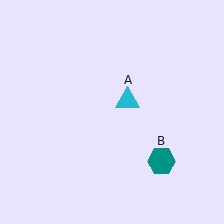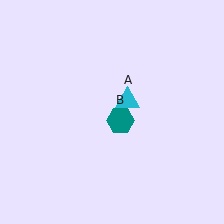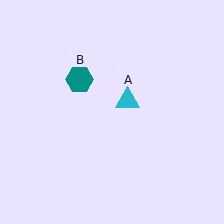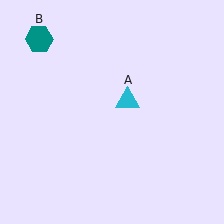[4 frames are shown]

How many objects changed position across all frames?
1 object changed position: teal hexagon (object B).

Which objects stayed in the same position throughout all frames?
Cyan triangle (object A) remained stationary.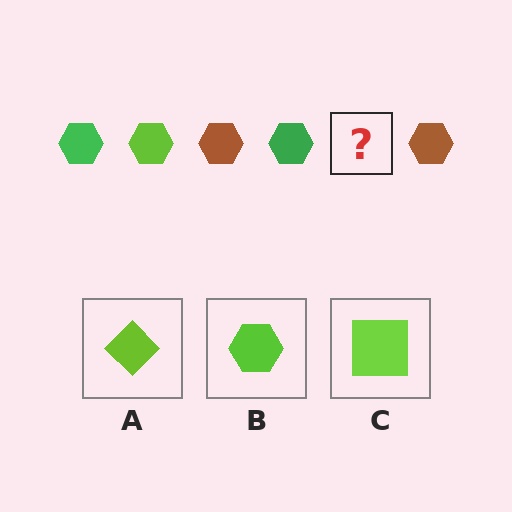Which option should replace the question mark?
Option B.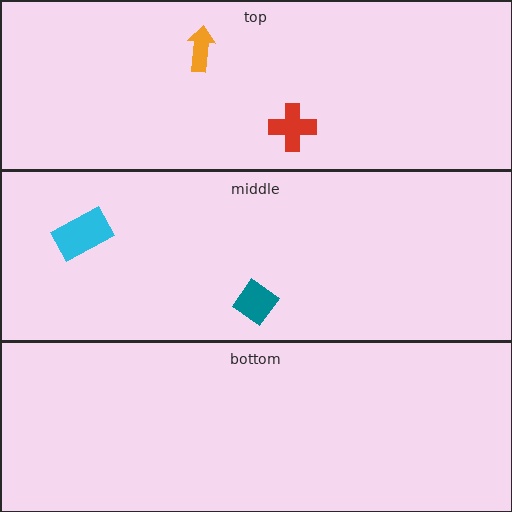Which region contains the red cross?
The top region.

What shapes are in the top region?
The red cross, the orange arrow.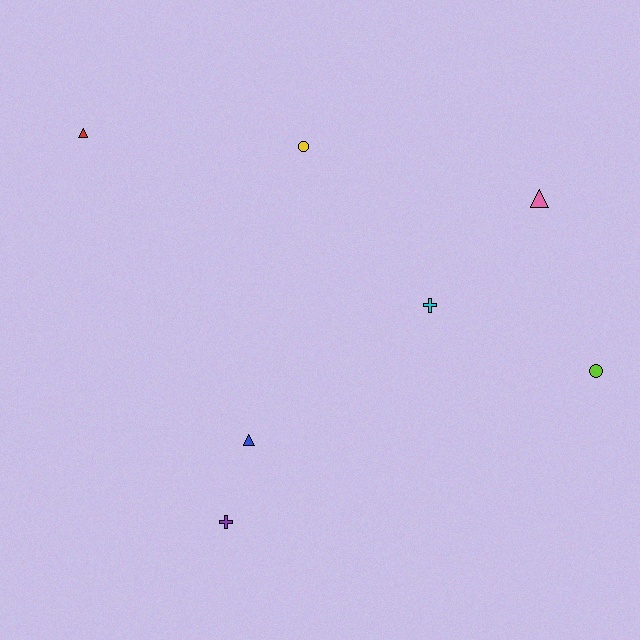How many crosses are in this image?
There are 2 crosses.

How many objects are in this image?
There are 7 objects.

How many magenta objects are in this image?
There are no magenta objects.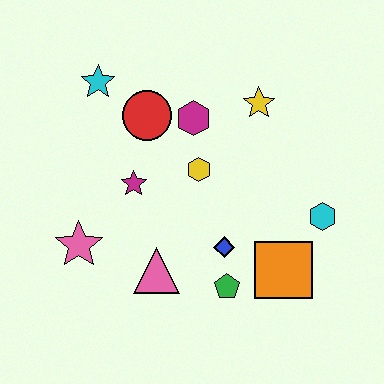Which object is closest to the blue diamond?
The green pentagon is closest to the blue diamond.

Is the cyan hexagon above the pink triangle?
Yes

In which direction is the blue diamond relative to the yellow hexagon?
The blue diamond is below the yellow hexagon.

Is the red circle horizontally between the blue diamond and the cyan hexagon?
No